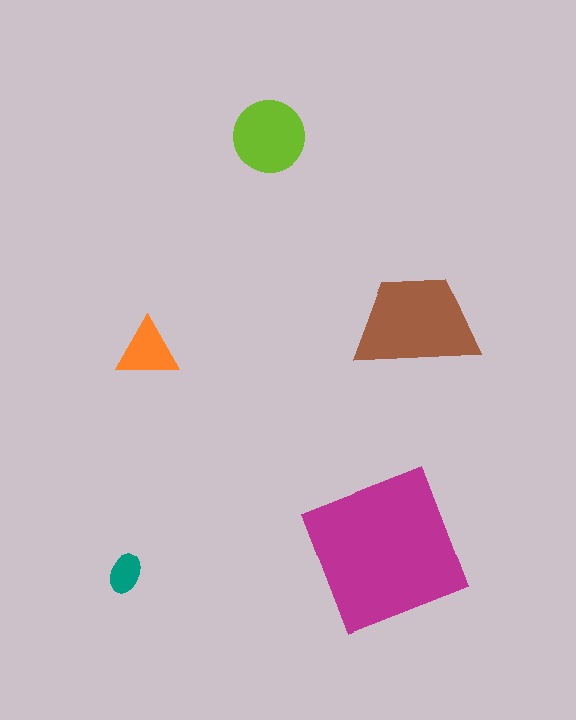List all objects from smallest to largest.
The teal ellipse, the orange triangle, the lime circle, the brown trapezoid, the magenta square.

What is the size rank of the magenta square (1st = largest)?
1st.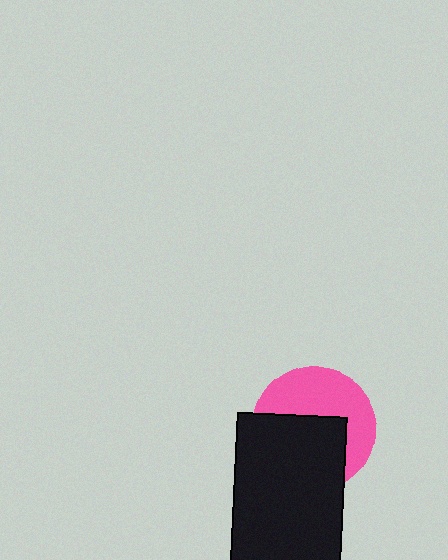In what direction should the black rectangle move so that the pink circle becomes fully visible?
The black rectangle should move down. That is the shortest direction to clear the overlap and leave the pink circle fully visible.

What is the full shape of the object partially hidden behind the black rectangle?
The partially hidden object is a pink circle.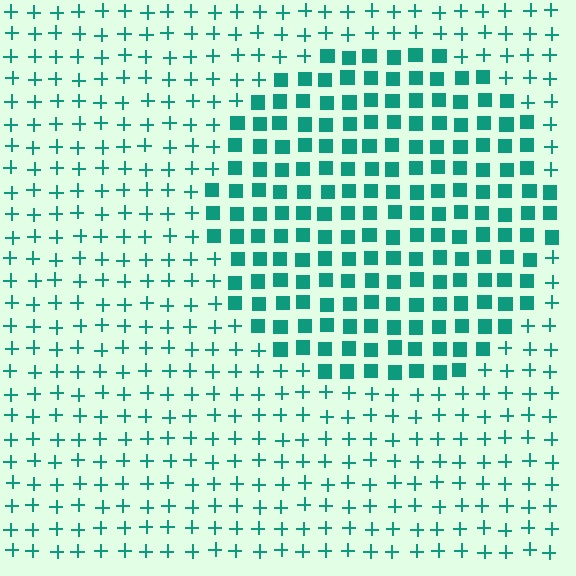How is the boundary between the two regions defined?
The boundary is defined by a change in element shape: squares inside vs. plus signs outside. All elements share the same color and spacing.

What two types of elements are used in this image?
The image uses squares inside the circle region and plus signs outside it.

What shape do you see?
I see a circle.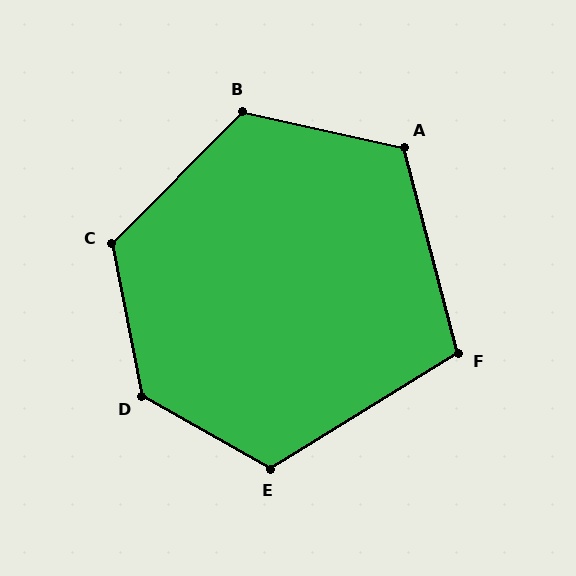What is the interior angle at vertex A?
Approximately 117 degrees (obtuse).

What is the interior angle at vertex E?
Approximately 119 degrees (obtuse).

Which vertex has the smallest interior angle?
F, at approximately 107 degrees.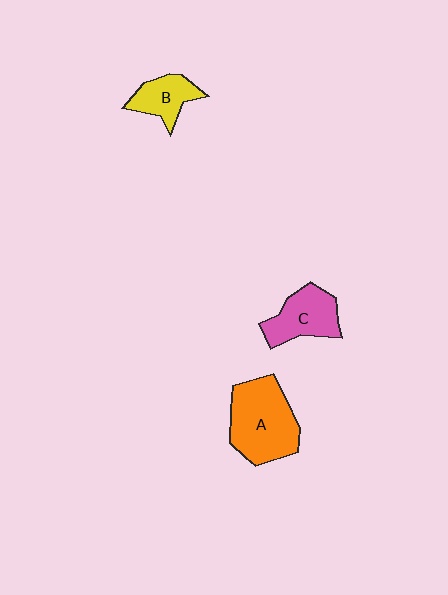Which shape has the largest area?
Shape A (orange).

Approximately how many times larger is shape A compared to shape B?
Approximately 2.1 times.